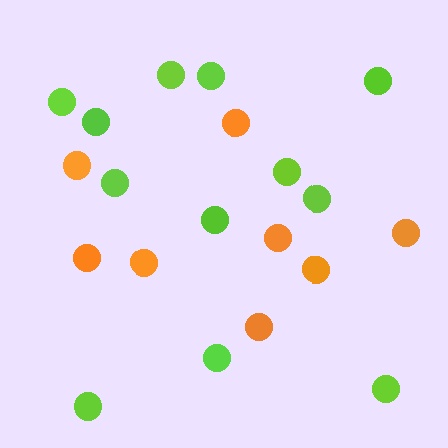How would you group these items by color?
There are 2 groups: one group of orange circles (8) and one group of lime circles (12).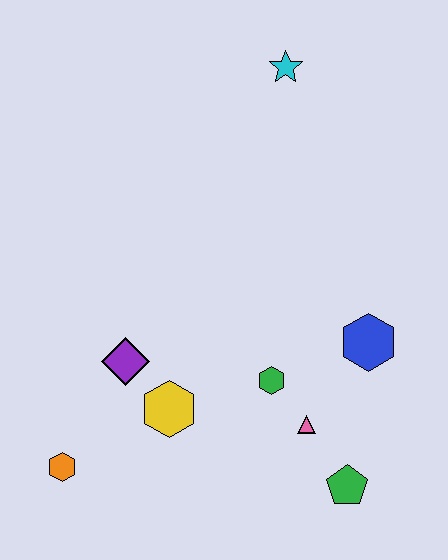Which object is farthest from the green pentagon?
The cyan star is farthest from the green pentagon.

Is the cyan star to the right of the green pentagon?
No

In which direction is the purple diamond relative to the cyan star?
The purple diamond is below the cyan star.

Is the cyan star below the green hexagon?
No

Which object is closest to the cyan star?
The blue hexagon is closest to the cyan star.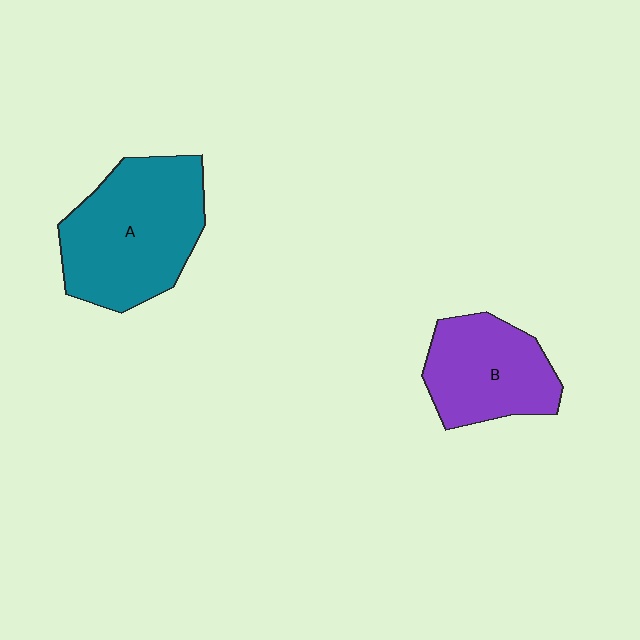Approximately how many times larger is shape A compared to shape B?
Approximately 1.4 times.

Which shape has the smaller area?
Shape B (purple).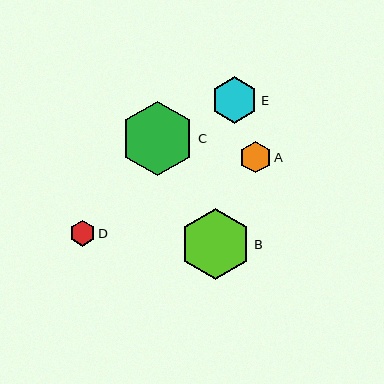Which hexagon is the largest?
Hexagon C is the largest with a size of approximately 75 pixels.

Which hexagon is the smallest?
Hexagon D is the smallest with a size of approximately 26 pixels.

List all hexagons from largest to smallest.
From largest to smallest: C, B, E, A, D.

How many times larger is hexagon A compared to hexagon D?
Hexagon A is approximately 1.2 times the size of hexagon D.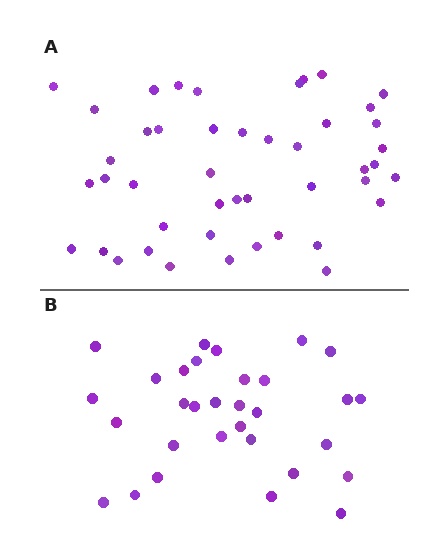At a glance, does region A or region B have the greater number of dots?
Region A (the top region) has more dots.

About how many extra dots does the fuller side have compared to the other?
Region A has approximately 15 more dots than region B.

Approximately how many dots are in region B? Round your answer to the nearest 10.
About 30 dots. (The exact count is 31, which rounds to 30.)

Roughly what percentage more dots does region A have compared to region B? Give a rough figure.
About 45% more.